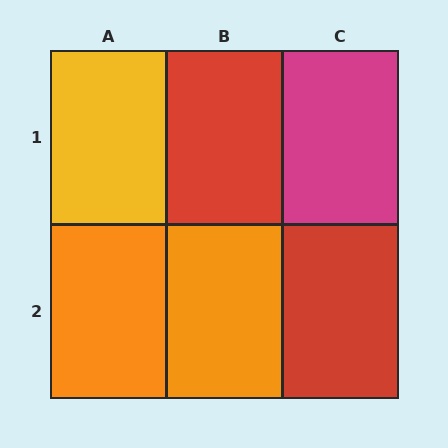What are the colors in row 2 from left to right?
Orange, orange, red.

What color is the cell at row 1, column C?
Magenta.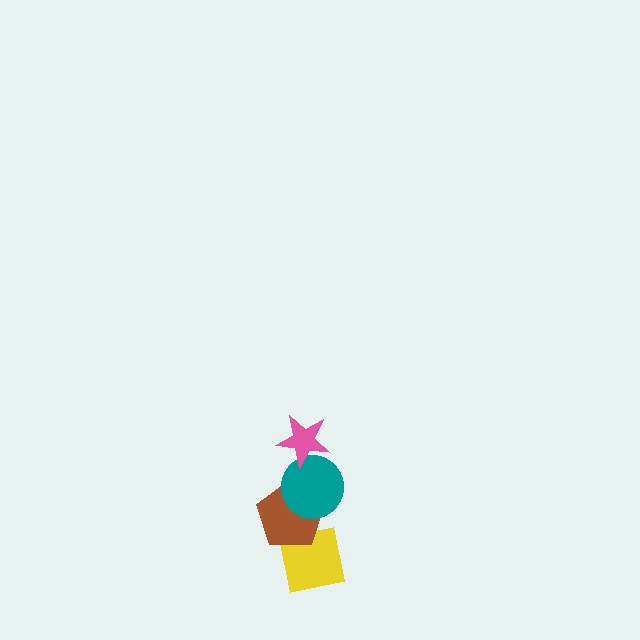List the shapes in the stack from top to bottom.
From top to bottom: the pink star, the teal circle, the brown pentagon, the yellow square.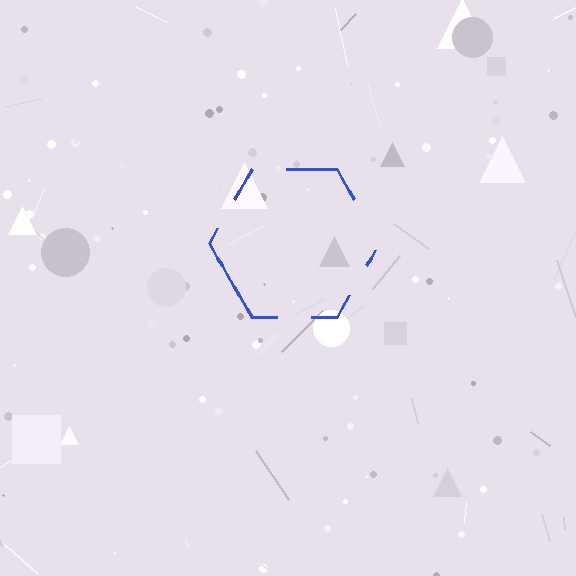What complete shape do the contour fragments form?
The contour fragments form a hexagon.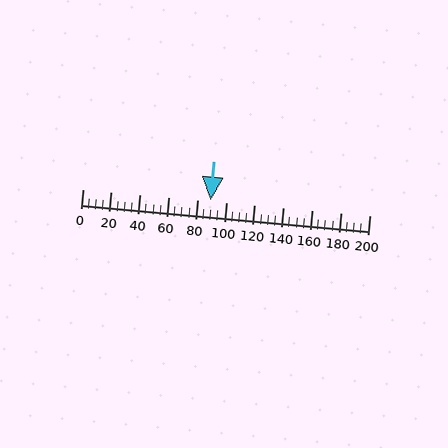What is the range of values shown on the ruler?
The ruler shows values from 0 to 200.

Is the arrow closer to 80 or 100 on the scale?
The arrow is closer to 80.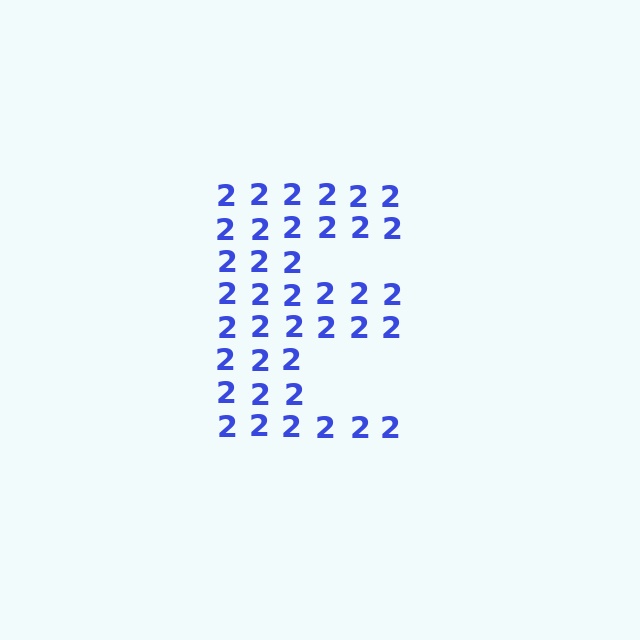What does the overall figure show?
The overall figure shows the letter E.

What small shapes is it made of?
It is made of small digit 2's.